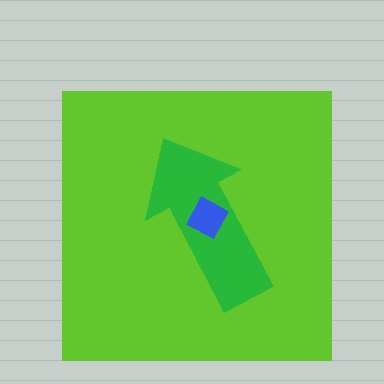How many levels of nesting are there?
3.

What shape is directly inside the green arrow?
The blue diamond.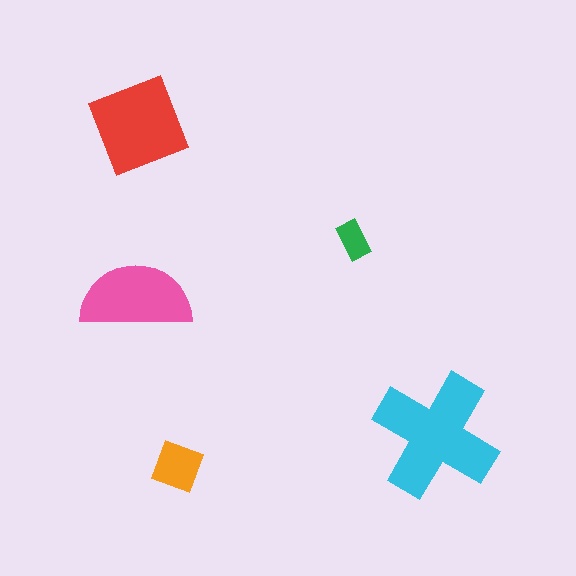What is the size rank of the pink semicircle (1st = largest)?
3rd.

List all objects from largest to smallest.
The cyan cross, the red square, the pink semicircle, the orange diamond, the green rectangle.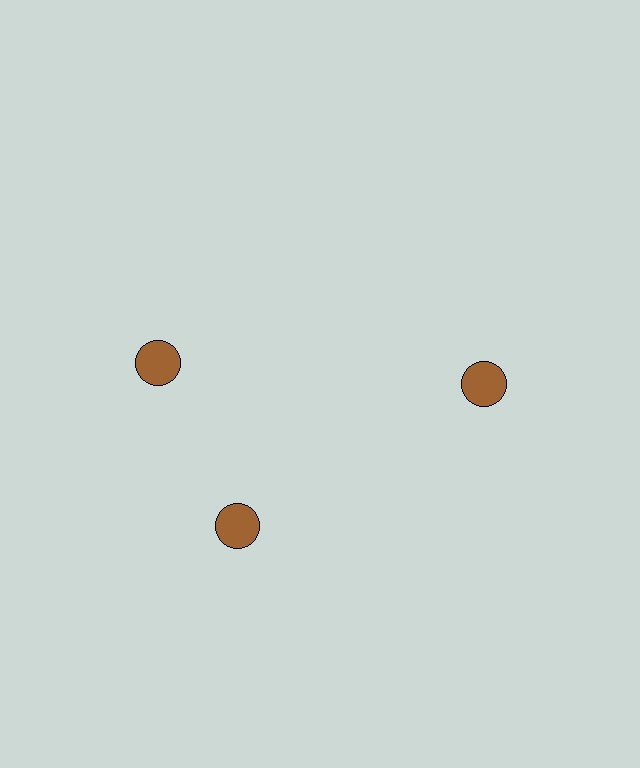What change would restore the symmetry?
The symmetry would be restored by rotating it back into even spacing with its neighbors so that all 3 circles sit at equal angles and equal distance from the center.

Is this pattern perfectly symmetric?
No. The 3 brown circles are arranged in a ring, but one element near the 11 o'clock position is rotated out of alignment along the ring, breaking the 3-fold rotational symmetry.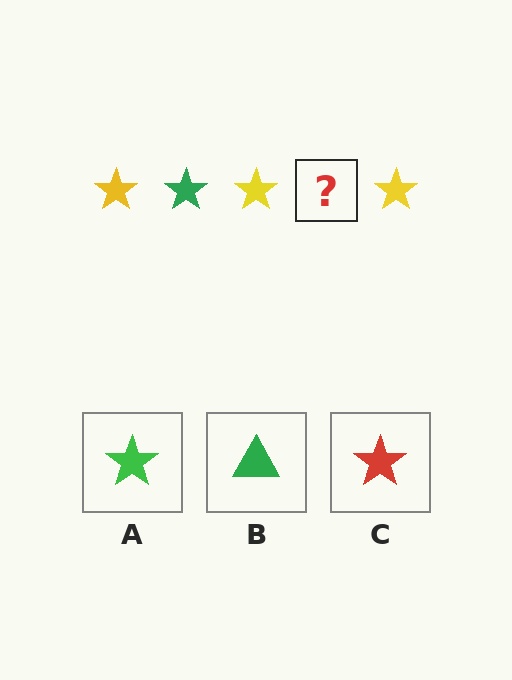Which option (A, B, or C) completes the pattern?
A.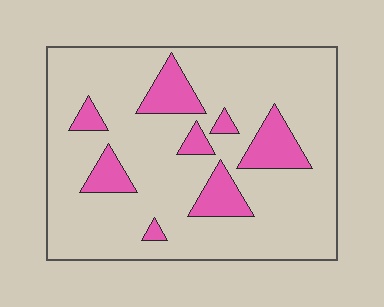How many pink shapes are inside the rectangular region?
8.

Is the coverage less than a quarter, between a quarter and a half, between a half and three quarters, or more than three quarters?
Less than a quarter.